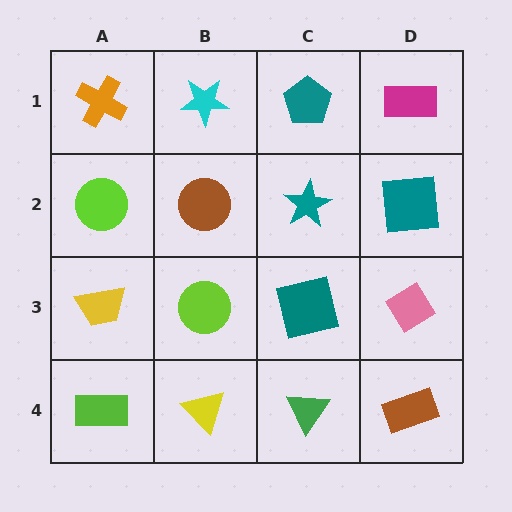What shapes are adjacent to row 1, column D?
A teal square (row 2, column D), a teal pentagon (row 1, column C).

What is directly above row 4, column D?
A pink diamond.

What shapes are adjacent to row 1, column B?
A brown circle (row 2, column B), an orange cross (row 1, column A), a teal pentagon (row 1, column C).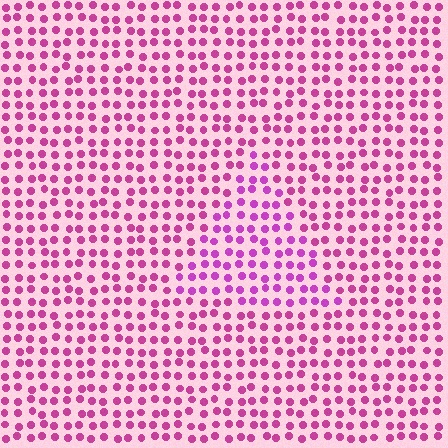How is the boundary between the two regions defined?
The boundary is defined purely by a slight shift in hue (about 19 degrees). Spacing, size, and orientation are identical on both sides.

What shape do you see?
I see a triangle.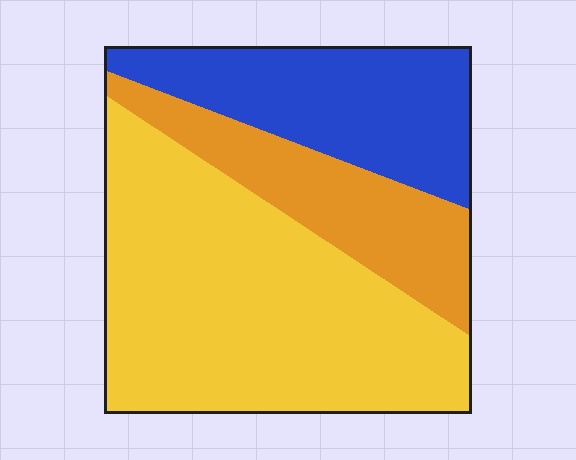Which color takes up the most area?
Yellow, at roughly 55%.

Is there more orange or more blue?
Blue.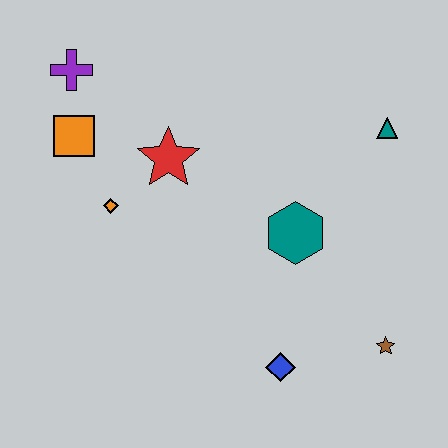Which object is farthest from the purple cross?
The brown star is farthest from the purple cross.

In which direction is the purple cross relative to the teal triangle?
The purple cross is to the left of the teal triangle.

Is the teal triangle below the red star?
No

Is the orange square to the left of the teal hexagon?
Yes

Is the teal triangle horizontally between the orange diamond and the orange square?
No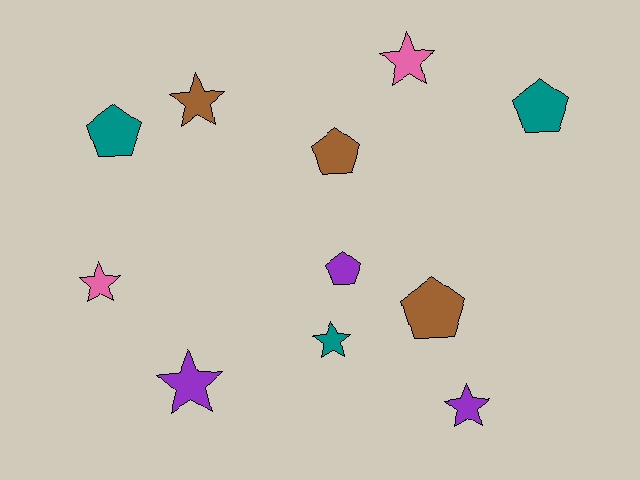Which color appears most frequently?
Brown, with 3 objects.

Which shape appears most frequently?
Star, with 6 objects.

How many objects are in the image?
There are 11 objects.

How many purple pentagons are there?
There is 1 purple pentagon.